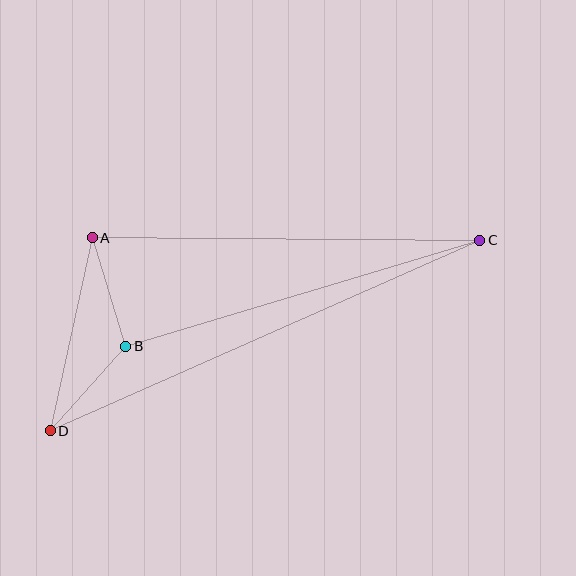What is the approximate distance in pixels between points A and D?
The distance between A and D is approximately 197 pixels.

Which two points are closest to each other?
Points B and D are closest to each other.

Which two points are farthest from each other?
Points C and D are farthest from each other.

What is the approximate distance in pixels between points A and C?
The distance between A and C is approximately 388 pixels.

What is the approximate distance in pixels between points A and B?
The distance between A and B is approximately 113 pixels.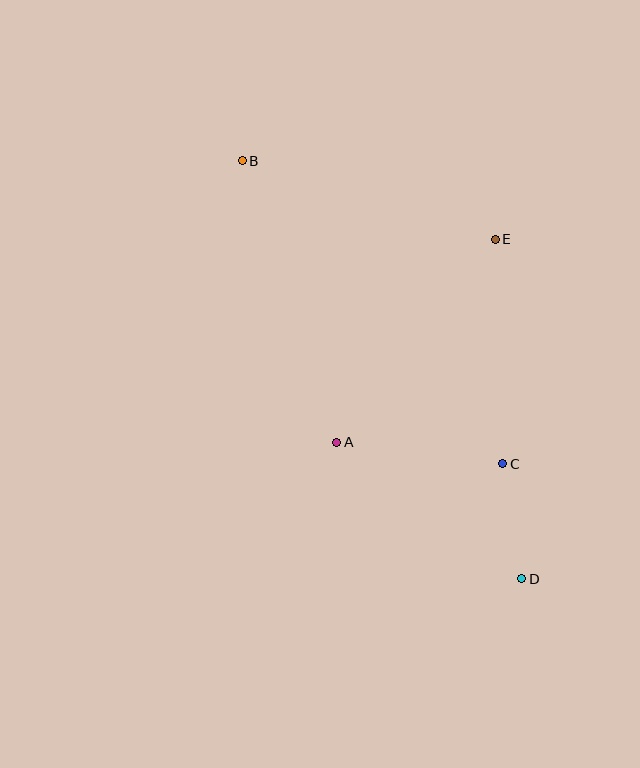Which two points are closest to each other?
Points C and D are closest to each other.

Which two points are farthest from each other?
Points B and D are farthest from each other.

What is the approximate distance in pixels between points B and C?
The distance between B and C is approximately 400 pixels.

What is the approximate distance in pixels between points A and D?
The distance between A and D is approximately 230 pixels.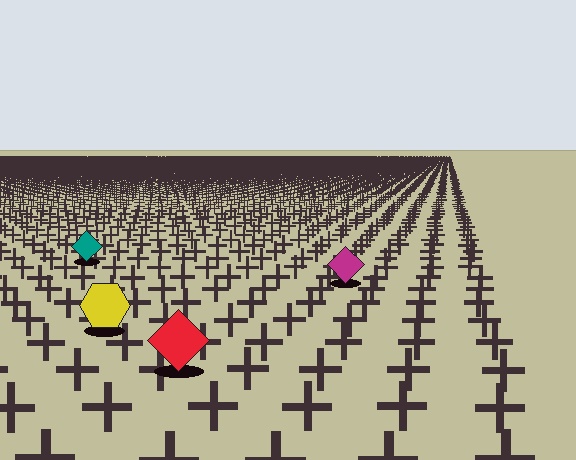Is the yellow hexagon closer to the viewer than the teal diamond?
Yes. The yellow hexagon is closer — you can tell from the texture gradient: the ground texture is coarser near it.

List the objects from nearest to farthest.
From nearest to farthest: the red diamond, the yellow hexagon, the magenta diamond, the teal diamond.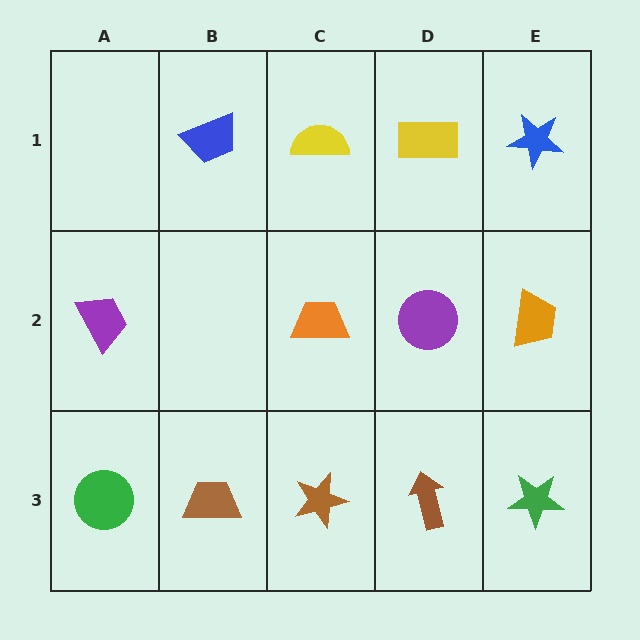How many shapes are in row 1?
4 shapes.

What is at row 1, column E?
A blue star.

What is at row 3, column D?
A brown arrow.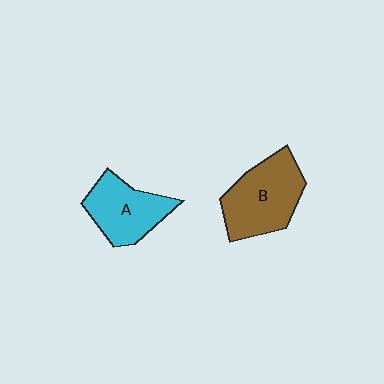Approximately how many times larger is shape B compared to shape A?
Approximately 1.2 times.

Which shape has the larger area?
Shape B (brown).